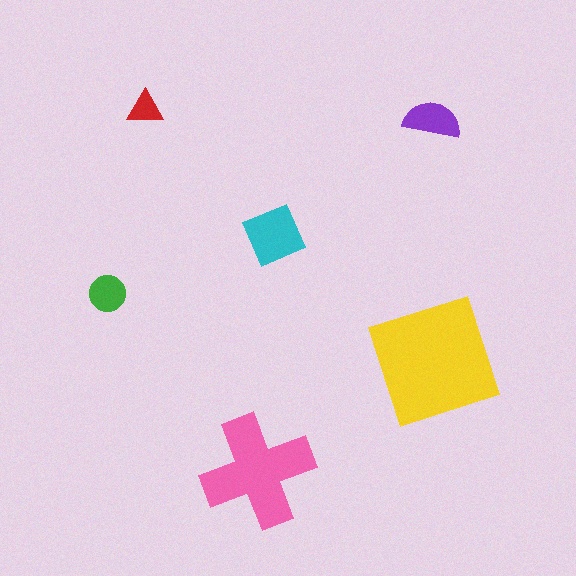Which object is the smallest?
The red triangle.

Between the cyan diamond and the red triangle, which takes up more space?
The cyan diamond.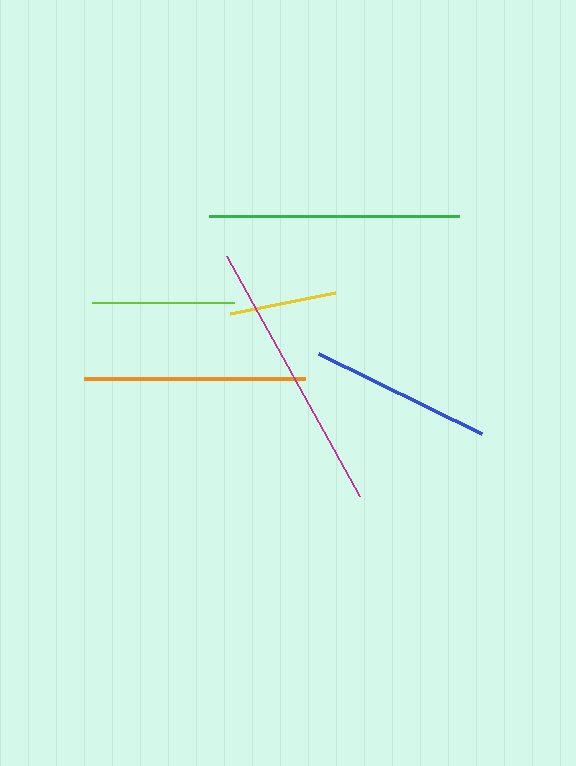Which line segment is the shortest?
The yellow line is the shortest at approximately 107 pixels.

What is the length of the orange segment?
The orange segment is approximately 221 pixels long.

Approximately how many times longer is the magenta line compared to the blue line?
The magenta line is approximately 1.5 times the length of the blue line.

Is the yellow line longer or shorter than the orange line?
The orange line is longer than the yellow line.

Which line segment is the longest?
The magenta line is the longest at approximately 274 pixels.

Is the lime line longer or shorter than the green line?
The green line is longer than the lime line.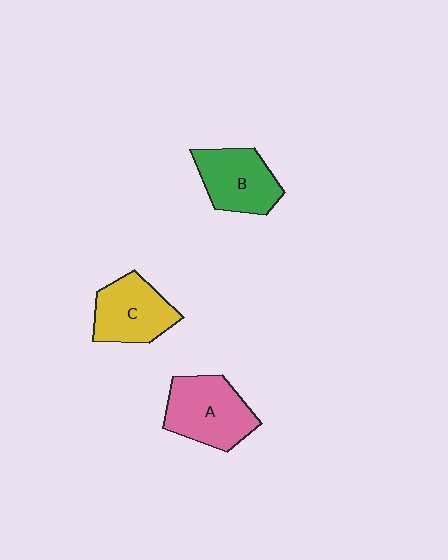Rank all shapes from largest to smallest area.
From largest to smallest: A (pink), B (green), C (yellow).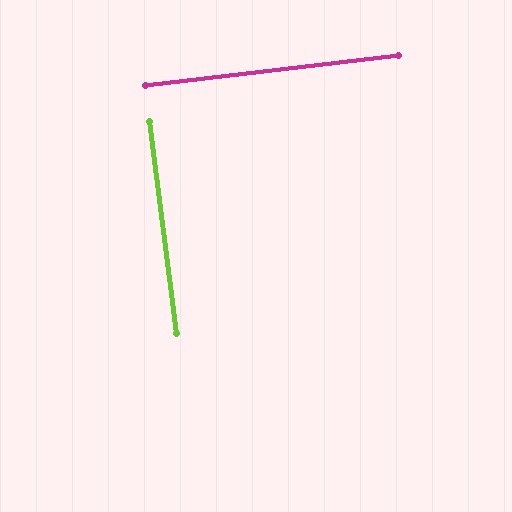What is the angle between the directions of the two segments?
Approximately 89 degrees.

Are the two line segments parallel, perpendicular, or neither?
Perpendicular — they meet at approximately 89°.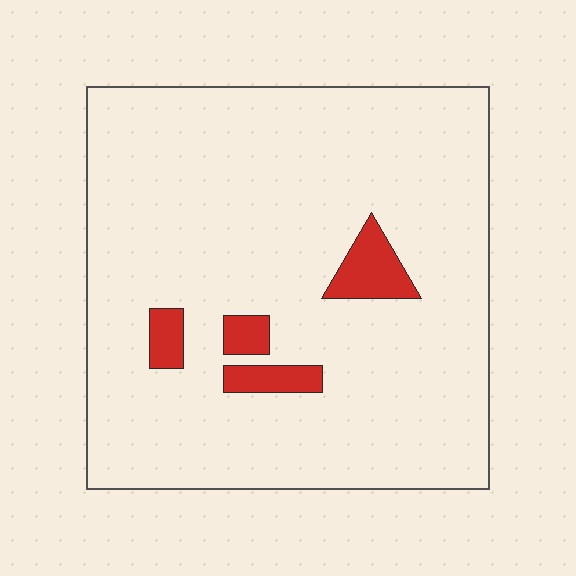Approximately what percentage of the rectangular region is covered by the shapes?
Approximately 5%.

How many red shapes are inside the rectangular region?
4.